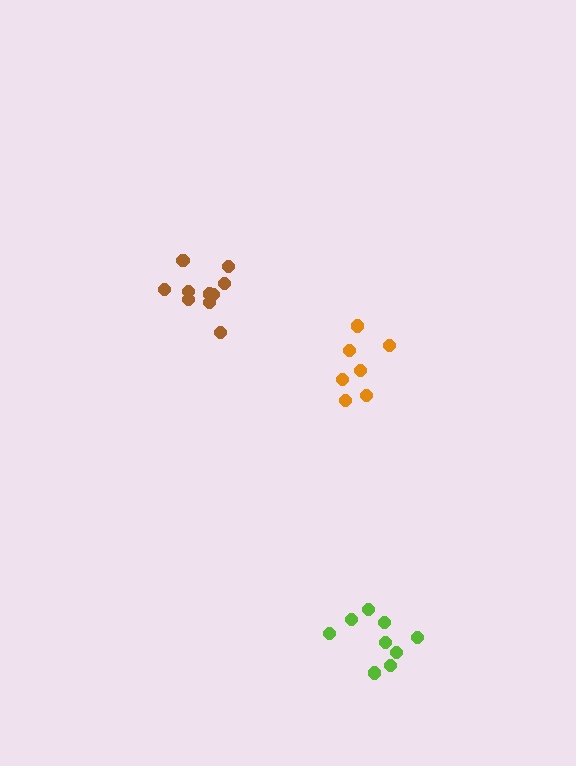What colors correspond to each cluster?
The clusters are colored: orange, lime, brown.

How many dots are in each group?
Group 1: 7 dots, Group 2: 9 dots, Group 3: 10 dots (26 total).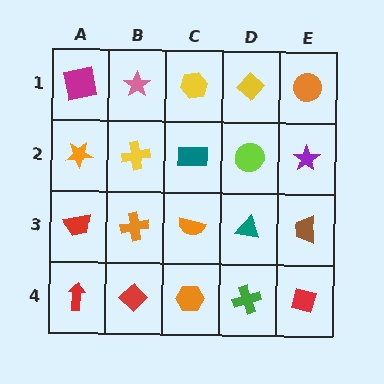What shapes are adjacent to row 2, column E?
An orange circle (row 1, column E), a brown trapezoid (row 3, column E), a lime circle (row 2, column D).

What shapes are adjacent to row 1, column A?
An orange star (row 2, column A), a pink star (row 1, column B).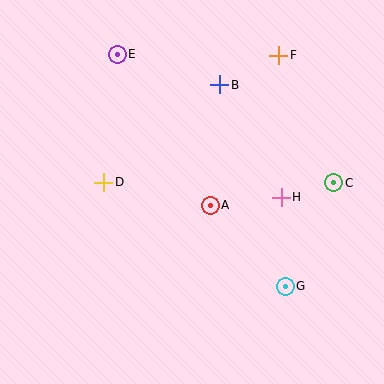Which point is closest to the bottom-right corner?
Point G is closest to the bottom-right corner.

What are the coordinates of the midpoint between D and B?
The midpoint between D and B is at (162, 133).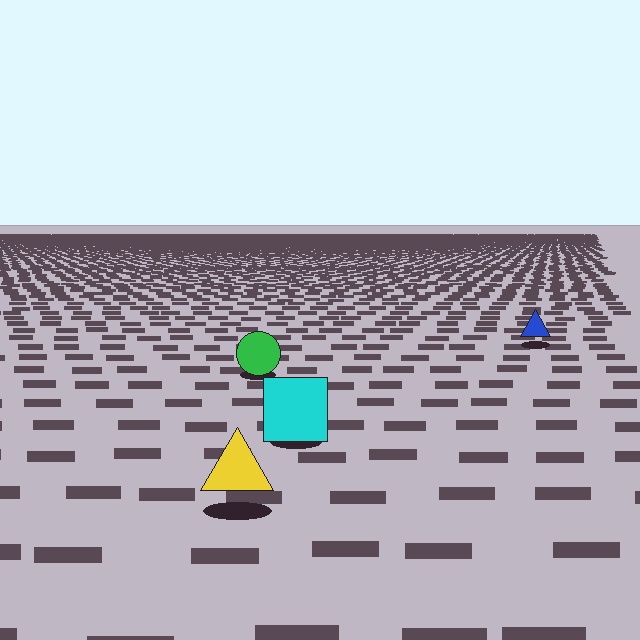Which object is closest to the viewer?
The yellow triangle is closest. The texture marks near it are larger and more spread out.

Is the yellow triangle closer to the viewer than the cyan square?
Yes. The yellow triangle is closer — you can tell from the texture gradient: the ground texture is coarser near it.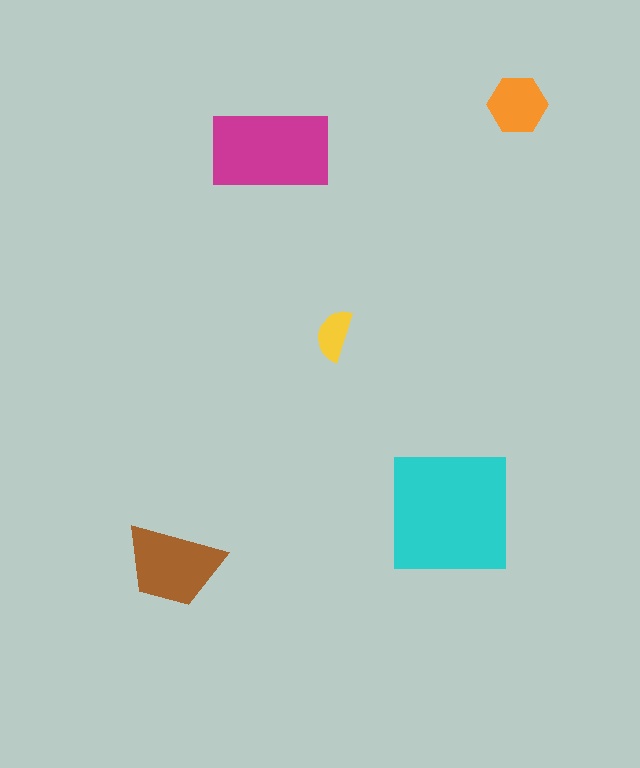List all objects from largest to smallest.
The cyan square, the magenta rectangle, the brown trapezoid, the orange hexagon, the yellow semicircle.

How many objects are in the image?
There are 5 objects in the image.